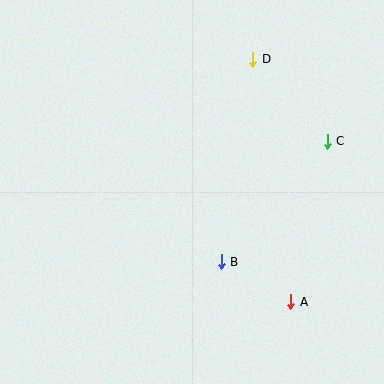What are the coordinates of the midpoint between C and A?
The midpoint between C and A is at (309, 221).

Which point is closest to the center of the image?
Point B at (221, 262) is closest to the center.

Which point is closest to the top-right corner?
Point D is closest to the top-right corner.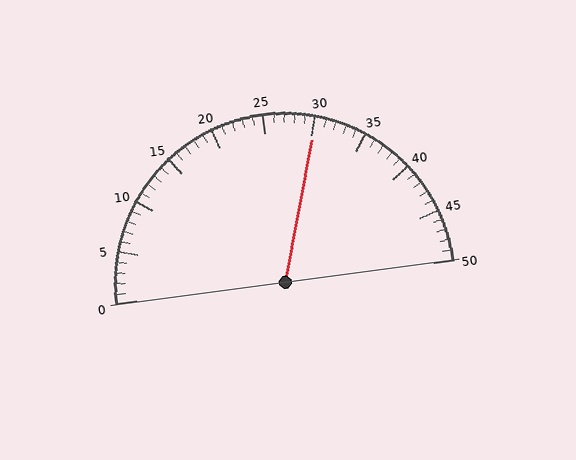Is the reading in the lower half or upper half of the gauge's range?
The reading is in the upper half of the range (0 to 50).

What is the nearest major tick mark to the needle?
The nearest major tick mark is 30.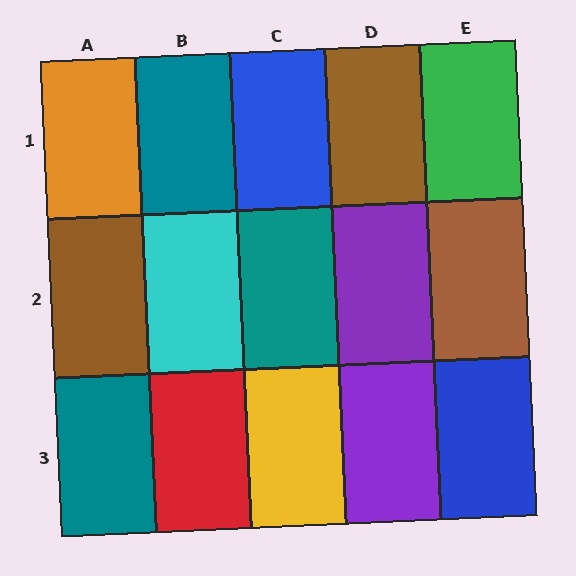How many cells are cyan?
1 cell is cyan.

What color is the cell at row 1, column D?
Brown.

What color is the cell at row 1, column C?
Blue.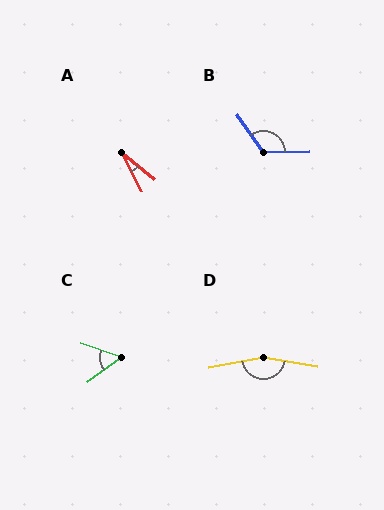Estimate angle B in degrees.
Approximately 124 degrees.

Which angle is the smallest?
A, at approximately 23 degrees.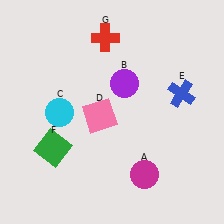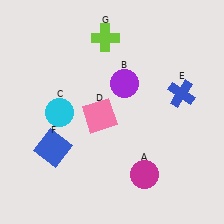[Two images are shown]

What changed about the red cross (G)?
In Image 1, G is red. In Image 2, it changed to lime.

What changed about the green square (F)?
In Image 1, F is green. In Image 2, it changed to blue.